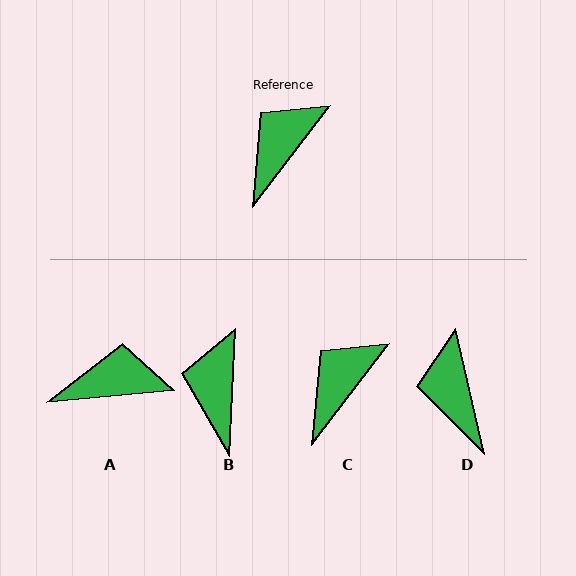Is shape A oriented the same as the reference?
No, it is off by about 47 degrees.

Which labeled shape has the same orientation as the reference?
C.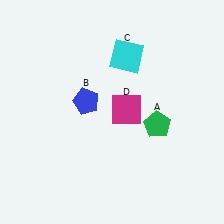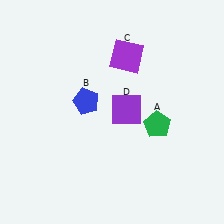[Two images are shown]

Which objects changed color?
C changed from cyan to purple. D changed from magenta to purple.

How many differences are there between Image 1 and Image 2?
There are 2 differences between the two images.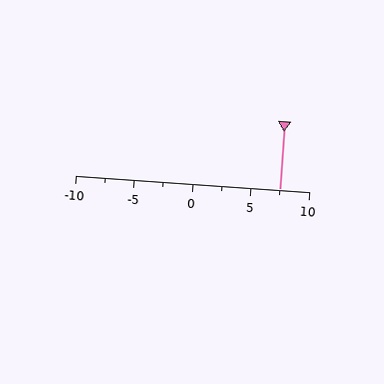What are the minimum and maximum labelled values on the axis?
The axis runs from -10 to 10.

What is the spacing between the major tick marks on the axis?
The major ticks are spaced 5 apart.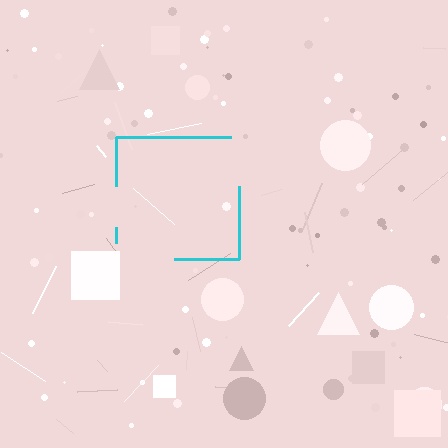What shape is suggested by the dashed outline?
The dashed outline suggests a square.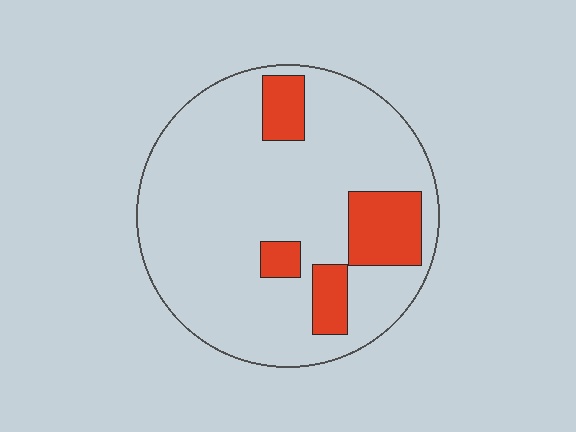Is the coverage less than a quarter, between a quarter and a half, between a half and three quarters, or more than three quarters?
Less than a quarter.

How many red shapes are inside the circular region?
4.